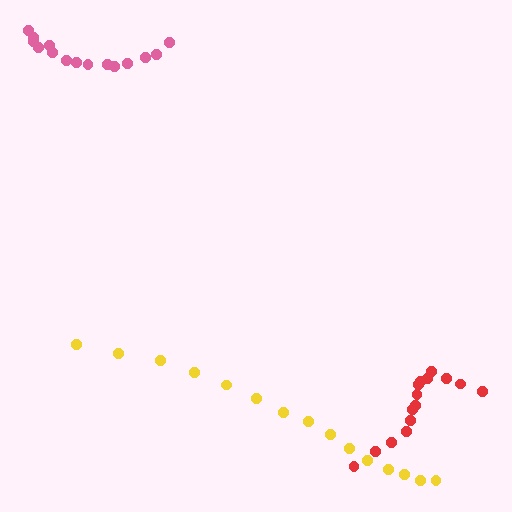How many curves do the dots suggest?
There are 3 distinct paths.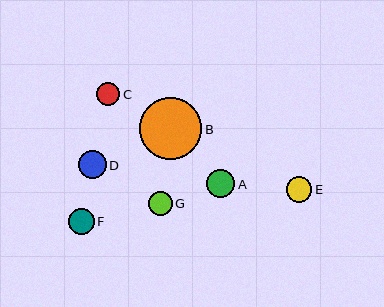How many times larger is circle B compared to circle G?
Circle B is approximately 2.6 times the size of circle G.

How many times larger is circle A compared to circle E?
Circle A is approximately 1.1 times the size of circle E.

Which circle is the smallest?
Circle C is the smallest with a size of approximately 23 pixels.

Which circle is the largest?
Circle B is the largest with a size of approximately 62 pixels.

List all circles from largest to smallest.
From largest to smallest: B, A, D, F, E, G, C.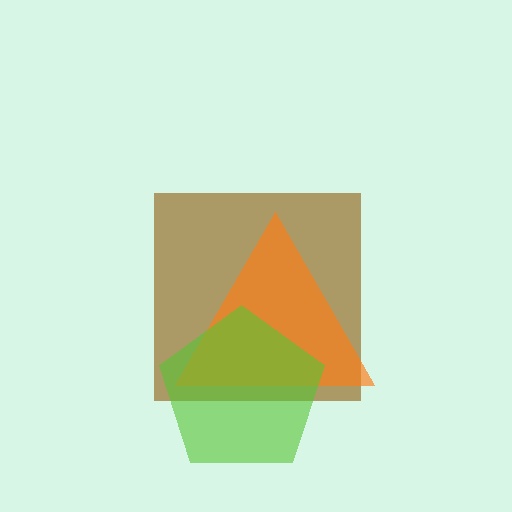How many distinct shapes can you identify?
There are 3 distinct shapes: a brown square, an orange triangle, a lime pentagon.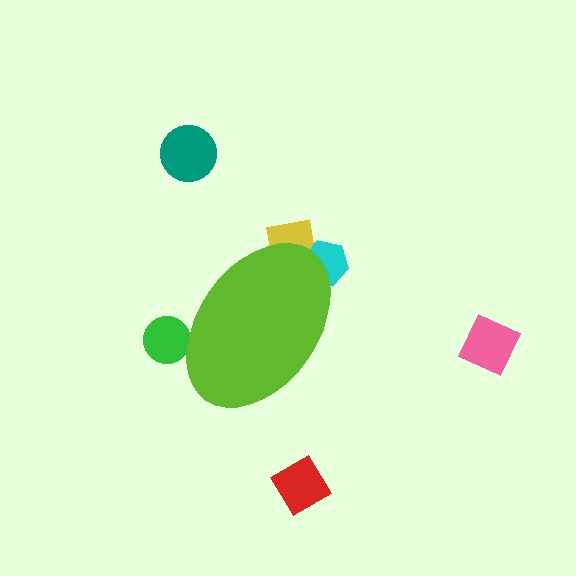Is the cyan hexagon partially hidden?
Yes, the cyan hexagon is partially hidden behind the lime ellipse.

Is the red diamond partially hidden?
No, the red diamond is fully visible.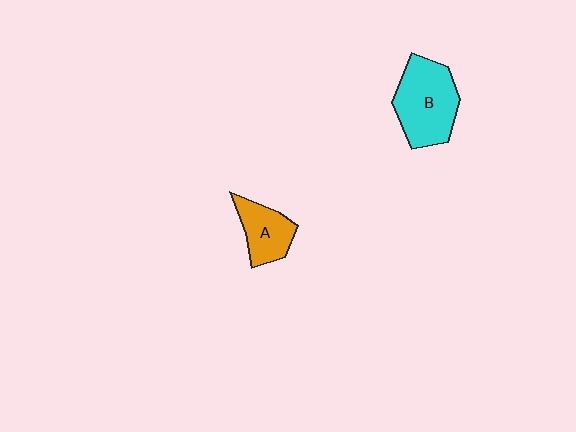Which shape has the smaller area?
Shape A (orange).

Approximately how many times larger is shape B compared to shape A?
Approximately 1.7 times.